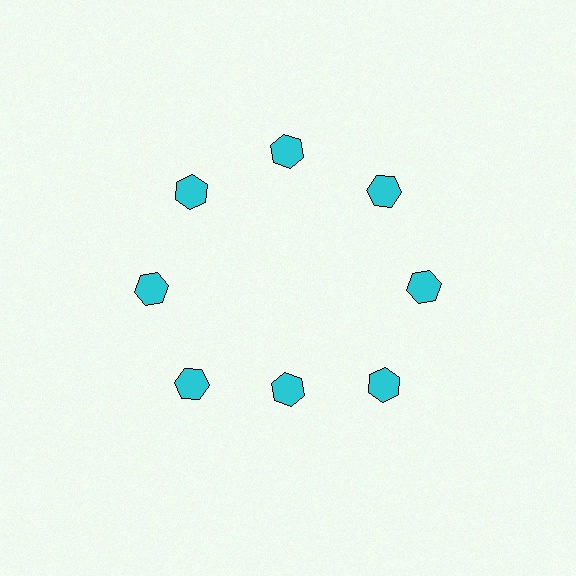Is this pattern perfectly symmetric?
No. The 8 cyan hexagons are arranged in a ring, but one element near the 6 o'clock position is pulled inward toward the center, breaking the 8-fold rotational symmetry.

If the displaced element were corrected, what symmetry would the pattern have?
It would have 8-fold rotational symmetry — the pattern would map onto itself every 45 degrees.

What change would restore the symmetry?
The symmetry would be restored by moving it outward, back onto the ring so that all 8 hexagons sit at equal angles and equal distance from the center.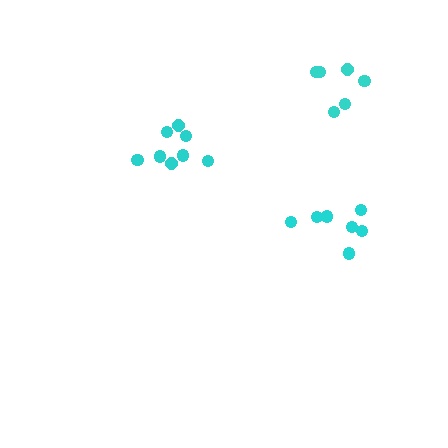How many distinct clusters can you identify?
There are 3 distinct clusters.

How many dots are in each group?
Group 1: 6 dots, Group 2: 8 dots, Group 3: 7 dots (21 total).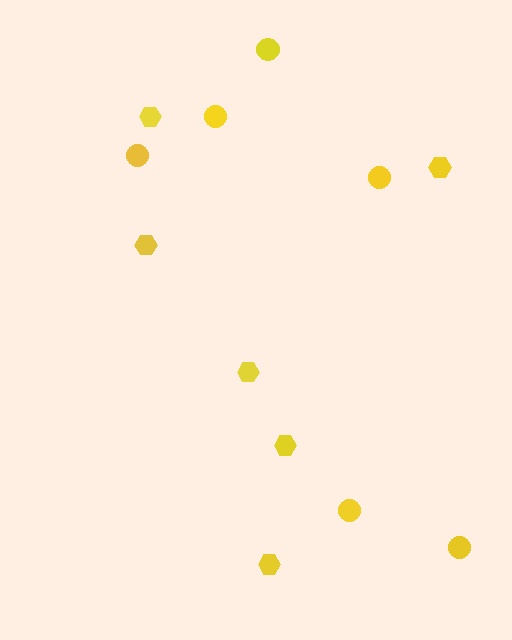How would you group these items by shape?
There are 2 groups: one group of circles (6) and one group of hexagons (6).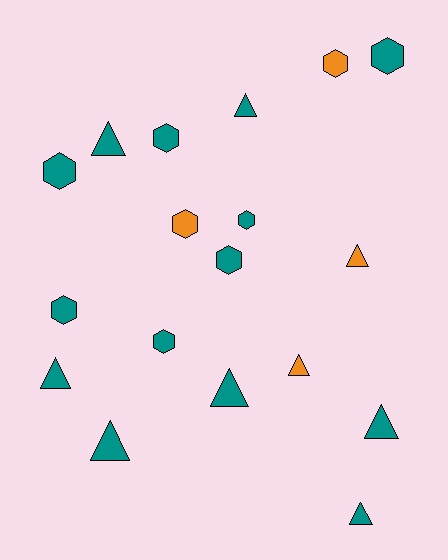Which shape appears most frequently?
Triangle, with 9 objects.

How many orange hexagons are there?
There are 2 orange hexagons.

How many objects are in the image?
There are 18 objects.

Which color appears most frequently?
Teal, with 14 objects.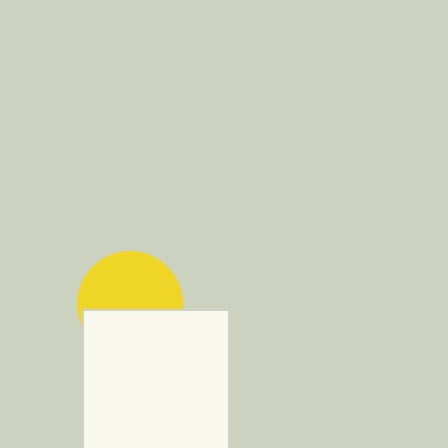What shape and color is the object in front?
The object in front is a white rectangle.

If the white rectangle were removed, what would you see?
You would see the complete yellow circle.